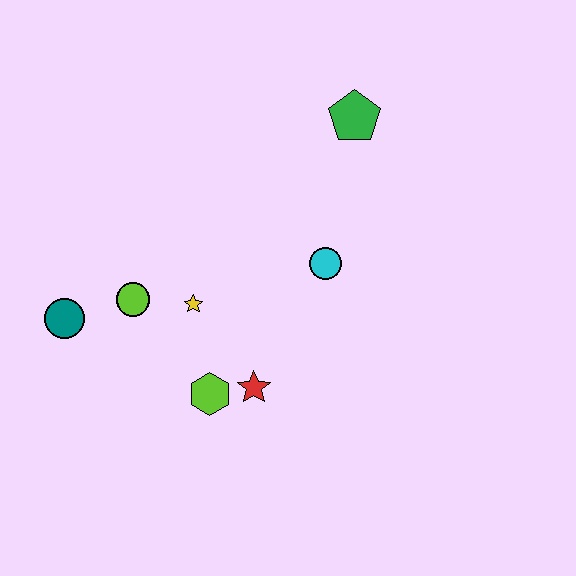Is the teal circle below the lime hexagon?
No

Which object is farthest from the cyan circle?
The teal circle is farthest from the cyan circle.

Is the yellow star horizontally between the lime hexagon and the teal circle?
Yes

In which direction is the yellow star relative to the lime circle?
The yellow star is to the right of the lime circle.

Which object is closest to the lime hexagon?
The red star is closest to the lime hexagon.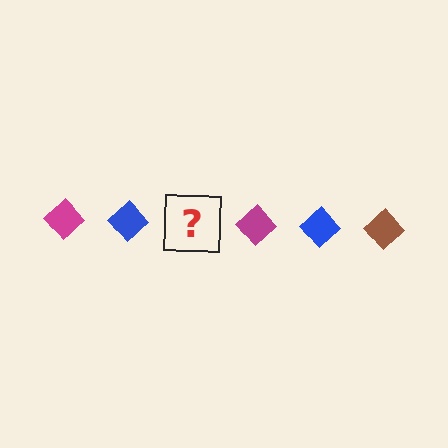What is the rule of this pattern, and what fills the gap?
The rule is that the pattern cycles through magenta, blue, brown diamonds. The gap should be filled with a brown diamond.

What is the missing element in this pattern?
The missing element is a brown diamond.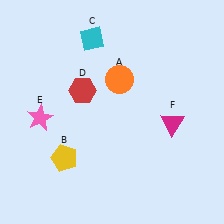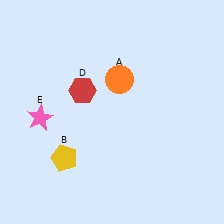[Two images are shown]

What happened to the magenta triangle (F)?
The magenta triangle (F) was removed in Image 2. It was in the bottom-right area of Image 1.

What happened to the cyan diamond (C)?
The cyan diamond (C) was removed in Image 2. It was in the top-left area of Image 1.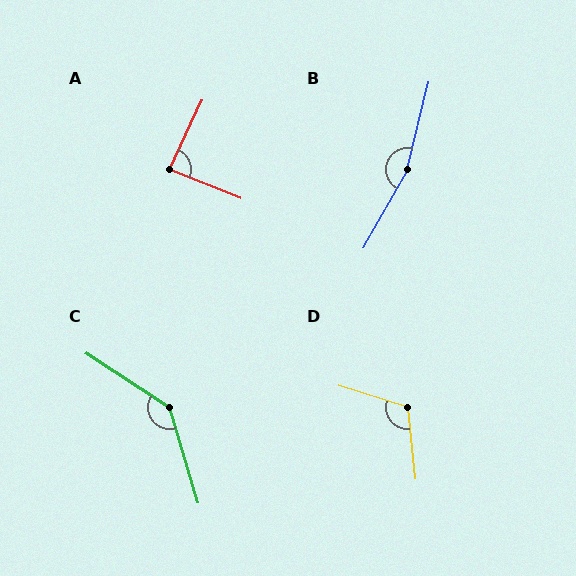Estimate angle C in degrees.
Approximately 139 degrees.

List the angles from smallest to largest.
A (86°), D (113°), C (139°), B (164°).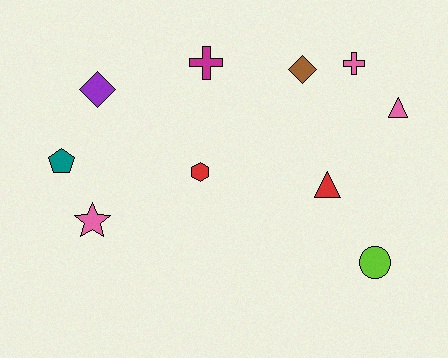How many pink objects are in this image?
There are 3 pink objects.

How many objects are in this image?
There are 10 objects.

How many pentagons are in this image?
There is 1 pentagon.